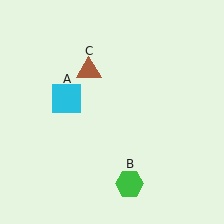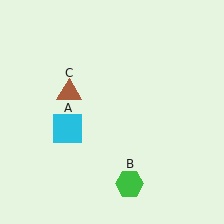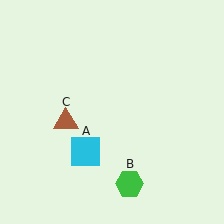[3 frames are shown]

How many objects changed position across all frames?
2 objects changed position: cyan square (object A), brown triangle (object C).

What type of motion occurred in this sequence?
The cyan square (object A), brown triangle (object C) rotated counterclockwise around the center of the scene.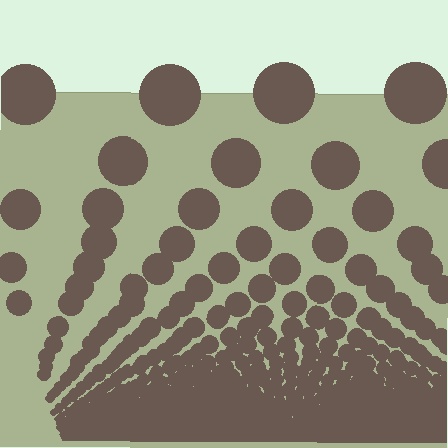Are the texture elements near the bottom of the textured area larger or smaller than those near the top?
Smaller. The gradient is inverted — elements near the bottom are smaller and denser.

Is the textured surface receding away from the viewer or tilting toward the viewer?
The surface appears to tilt toward the viewer. Texture elements get larger and sparser toward the top.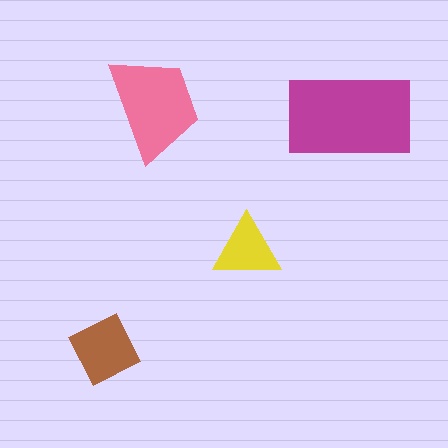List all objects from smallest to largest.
The yellow triangle, the brown diamond, the pink trapezoid, the magenta rectangle.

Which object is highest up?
The pink trapezoid is topmost.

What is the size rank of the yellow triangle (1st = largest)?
4th.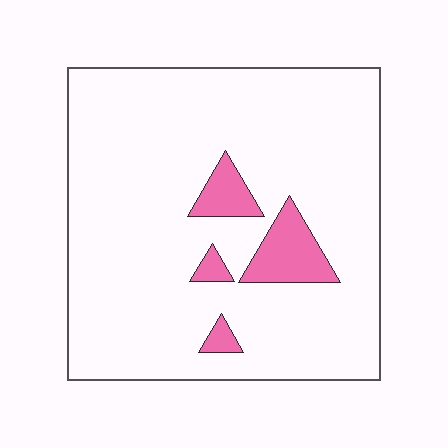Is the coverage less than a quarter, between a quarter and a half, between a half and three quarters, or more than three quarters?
Less than a quarter.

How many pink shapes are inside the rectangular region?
4.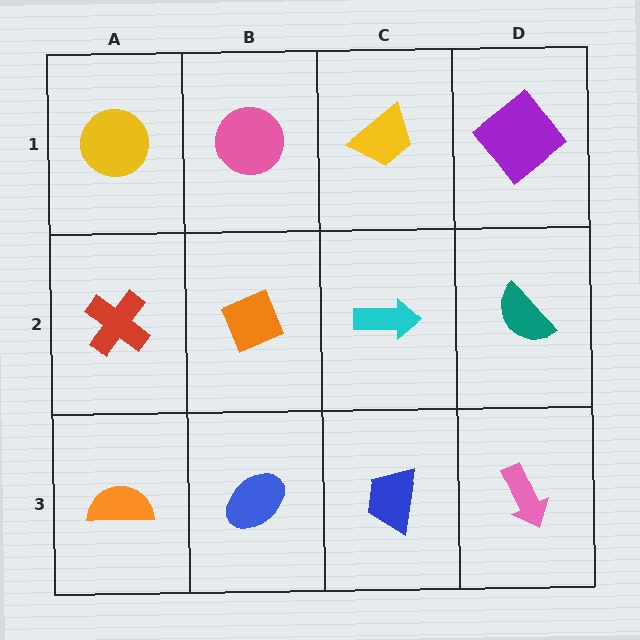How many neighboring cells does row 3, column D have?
2.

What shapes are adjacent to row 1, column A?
A red cross (row 2, column A), a pink circle (row 1, column B).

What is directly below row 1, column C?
A cyan arrow.